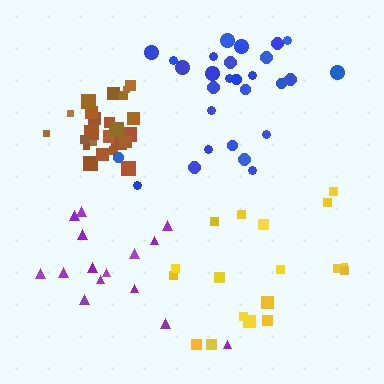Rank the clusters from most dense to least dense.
brown, blue, purple, yellow.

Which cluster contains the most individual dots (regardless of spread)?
Brown (30).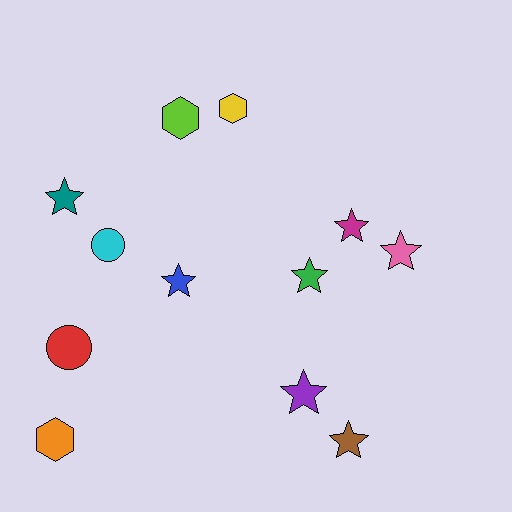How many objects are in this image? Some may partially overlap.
There are 12 objects.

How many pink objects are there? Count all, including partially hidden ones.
There is 1 pink object.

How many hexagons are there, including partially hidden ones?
There are 3 hexagons.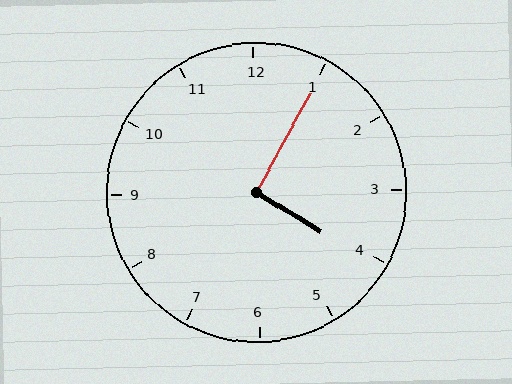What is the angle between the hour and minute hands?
Approximately 92 degrees.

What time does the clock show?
4:05.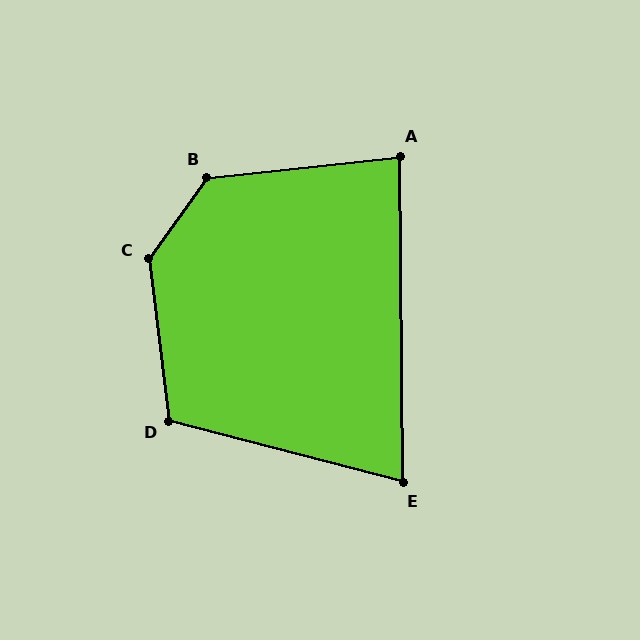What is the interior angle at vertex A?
Approximately 84 degrees (acute).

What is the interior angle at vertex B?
Approximately 132 degrees (obtuse).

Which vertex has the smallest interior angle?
E, at approximately 75 degrees.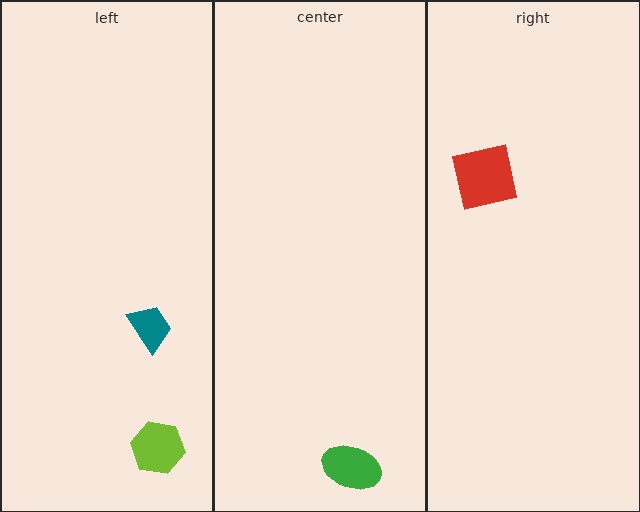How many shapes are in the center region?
1.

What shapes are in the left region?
The lime hexagon, the teal trapezoid.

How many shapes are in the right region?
1.